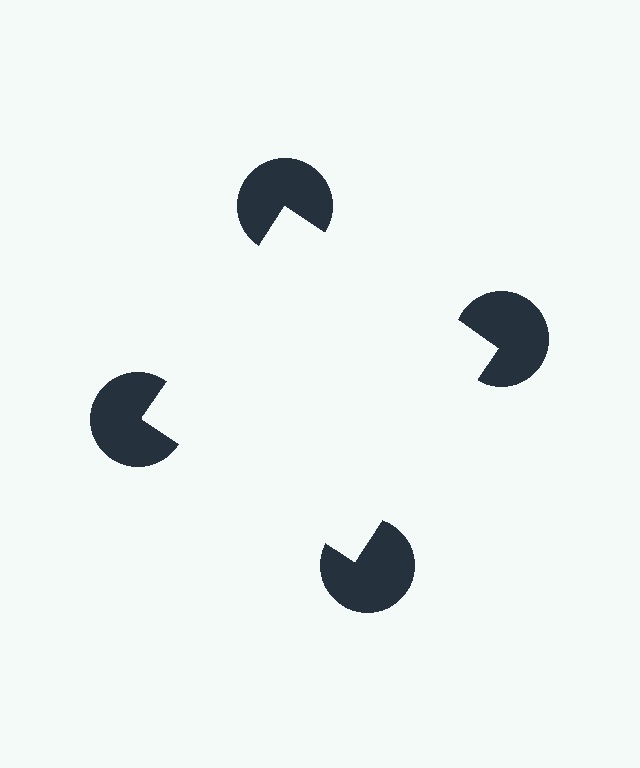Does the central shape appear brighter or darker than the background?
It typically appears slightly brighter than the background, even though no actual brightness change is drawn.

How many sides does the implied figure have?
4 sides.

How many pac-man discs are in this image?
There are 4 — one at each vertex of the illusory square.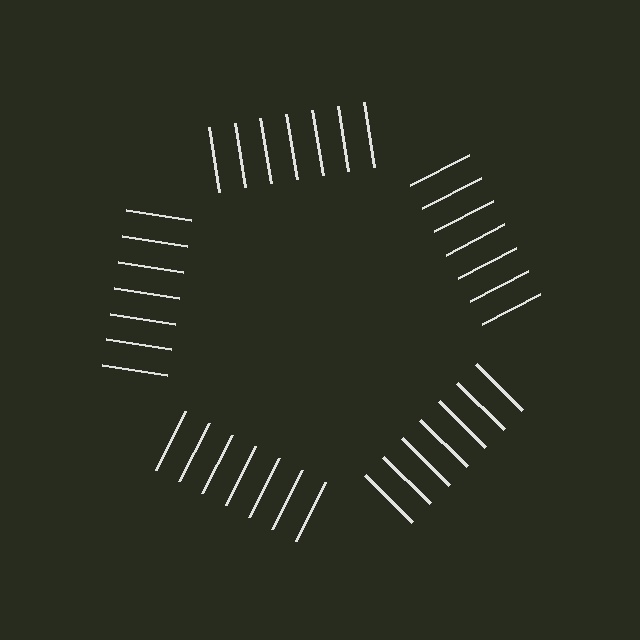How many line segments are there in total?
35 — 7 along each of the 5 edges.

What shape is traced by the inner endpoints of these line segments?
An illusory pentagon — the line segments terminate on its edges but no continuous stroke is drawn.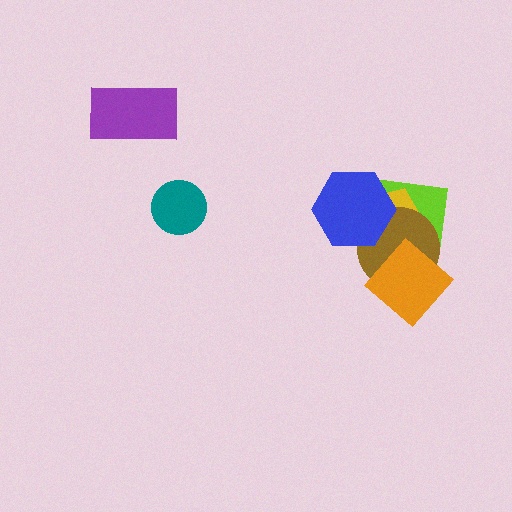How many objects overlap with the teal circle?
0 objects overlap with the teal circle.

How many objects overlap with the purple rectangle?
0 objects overlap with the purple rectangle.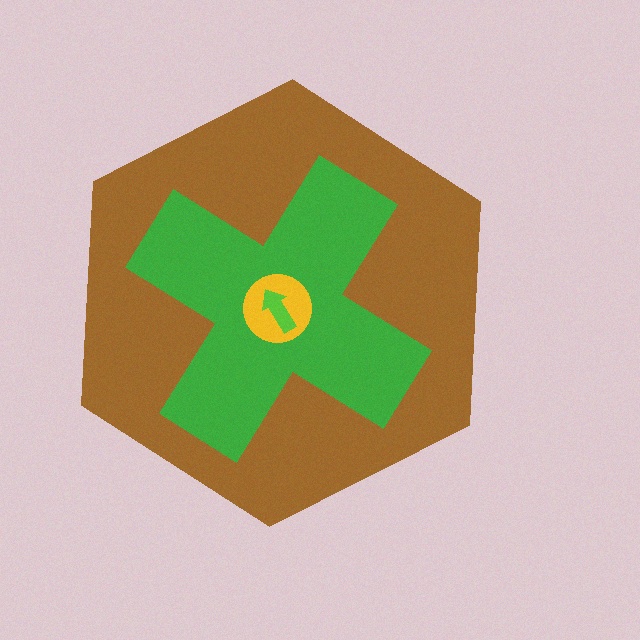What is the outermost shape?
The brown hexagon.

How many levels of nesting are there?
4.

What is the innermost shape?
The lime arrow.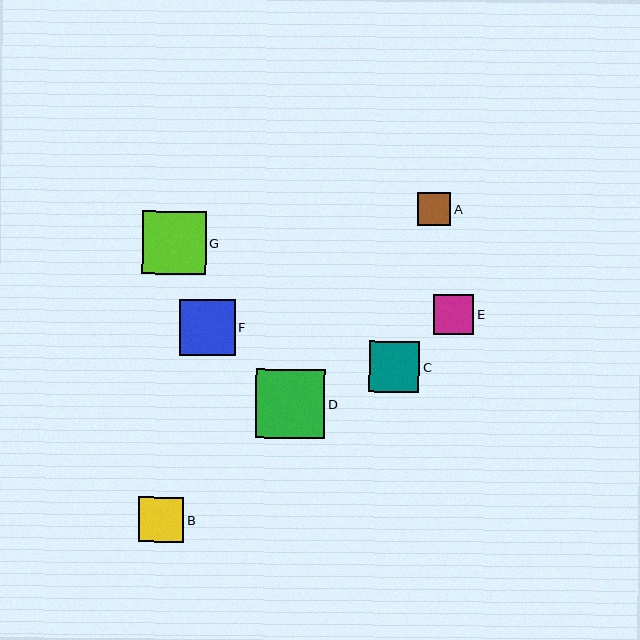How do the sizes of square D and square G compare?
Square D and square G are approximately the same size.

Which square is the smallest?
Square A is the smallest with a size of approximately 33 pixels.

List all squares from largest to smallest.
From largest to smallest: D, G, F, C, B, E, A.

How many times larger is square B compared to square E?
Square B is approximately 1.1 times the size of square E.